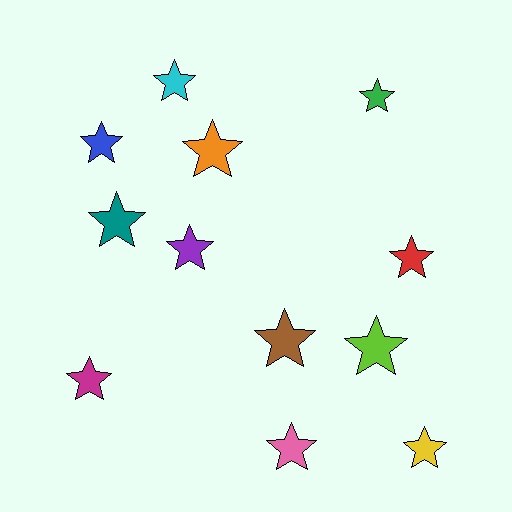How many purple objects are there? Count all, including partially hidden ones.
There is 1 purple object.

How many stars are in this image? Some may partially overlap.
There are 12 stars.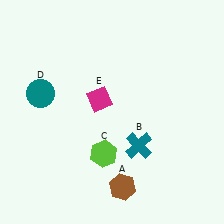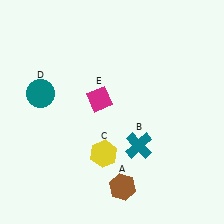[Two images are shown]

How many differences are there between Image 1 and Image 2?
There is 1 difference between the two images.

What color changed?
The hexagon (C) changed from lime in Image 1 to yellow in Image 2.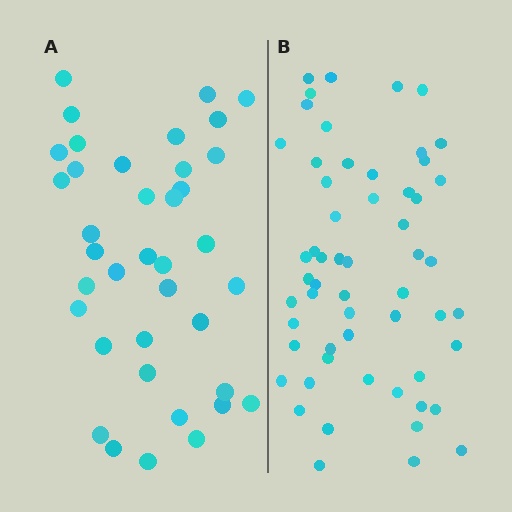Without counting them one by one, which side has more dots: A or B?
Region B (the right region) has more dots.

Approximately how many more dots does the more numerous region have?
Region B has approximately 20 more dots than region A.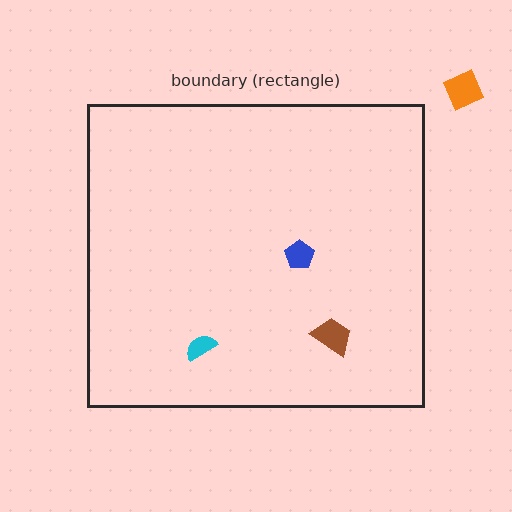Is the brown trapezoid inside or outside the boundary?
Inside.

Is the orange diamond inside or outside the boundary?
Outside.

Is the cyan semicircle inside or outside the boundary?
Inside.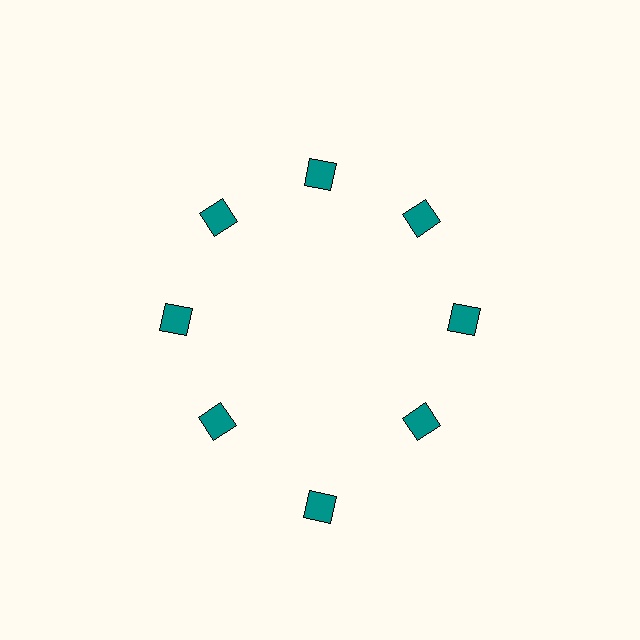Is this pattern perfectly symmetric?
No. The 8 teal diamonds are arranged in a ring, but one element near the 6 o'clock position is pushed outward from the center, breaking the 8-fold rotational symmetry.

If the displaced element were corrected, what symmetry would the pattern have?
It would have 8-fold rotational symmetry — the pattern would map onto itself every 45 degrees.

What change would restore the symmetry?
The symmetry would be restored by moving it inward, back onto the ring so that all 8 diamonds sit at equal angles and equal distance from the center.